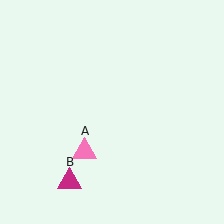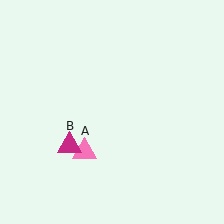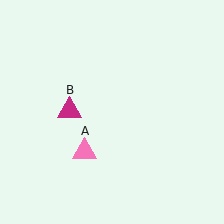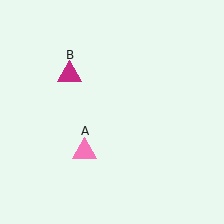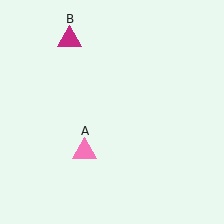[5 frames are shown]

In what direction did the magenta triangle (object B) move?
The magenta triangle (object B) moved up.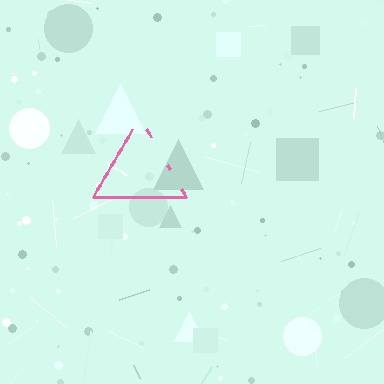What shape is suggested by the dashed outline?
The dashed outline suggests a triangle.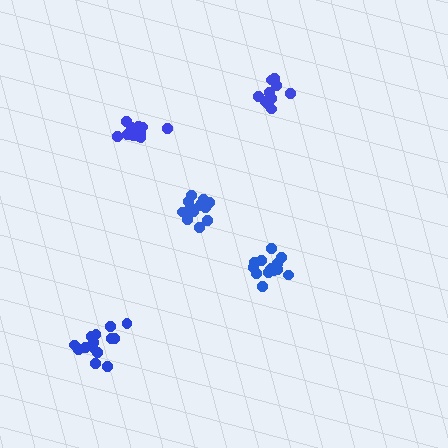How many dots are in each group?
Group 1: 14 dots, Group 2: 14 dots, Group 3: 11 dots, Group 4: 14 dots, Group 5: 13 dots (66 total).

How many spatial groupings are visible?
There are 5 spatial groupings.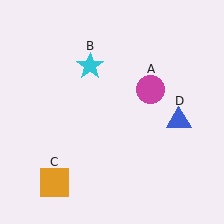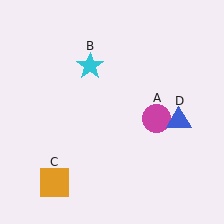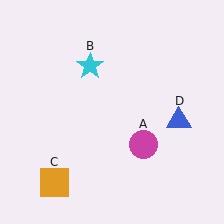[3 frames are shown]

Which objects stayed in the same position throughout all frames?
Cyan star (object B) and orange square (object C) and blue triangle (object D) remained stationary.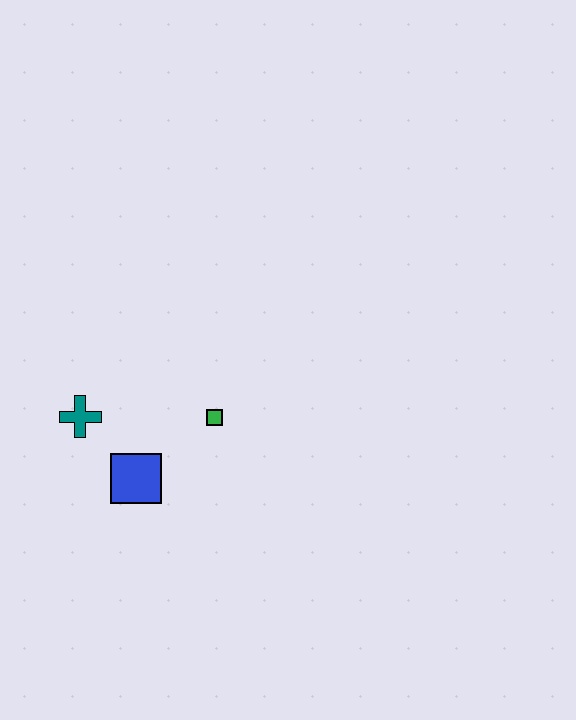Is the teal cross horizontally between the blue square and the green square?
No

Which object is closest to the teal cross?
The blue square is closest to the teal cross.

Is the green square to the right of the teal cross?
Yes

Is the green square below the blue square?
No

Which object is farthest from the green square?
The teal cross is farthest from the green square.